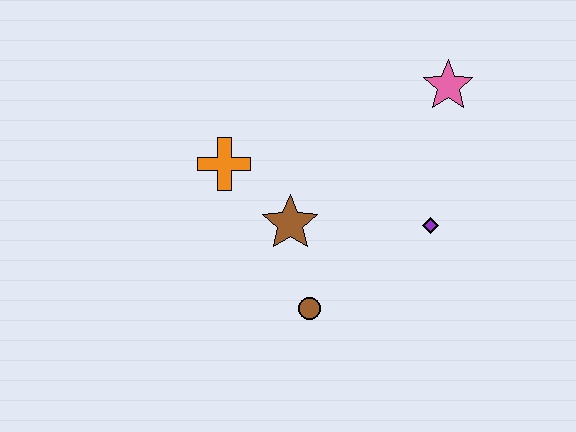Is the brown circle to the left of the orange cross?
No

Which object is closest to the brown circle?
The brown star is closest to the brown circle.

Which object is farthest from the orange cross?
The pink star is farthest from the orange cross.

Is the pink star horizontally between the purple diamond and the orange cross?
No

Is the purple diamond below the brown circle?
No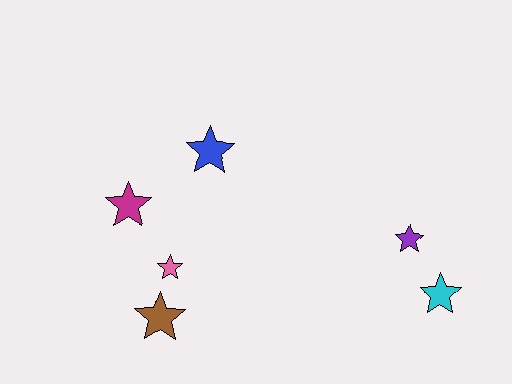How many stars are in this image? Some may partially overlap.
There are 6 stars.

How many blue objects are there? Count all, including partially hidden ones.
There is 1 blue object.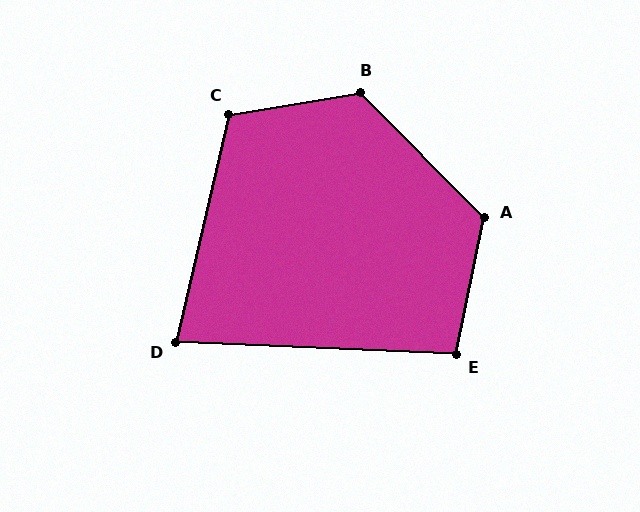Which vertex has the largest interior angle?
B, at approximately 125 degrees.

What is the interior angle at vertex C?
Approximately 113 degrees (obtuse).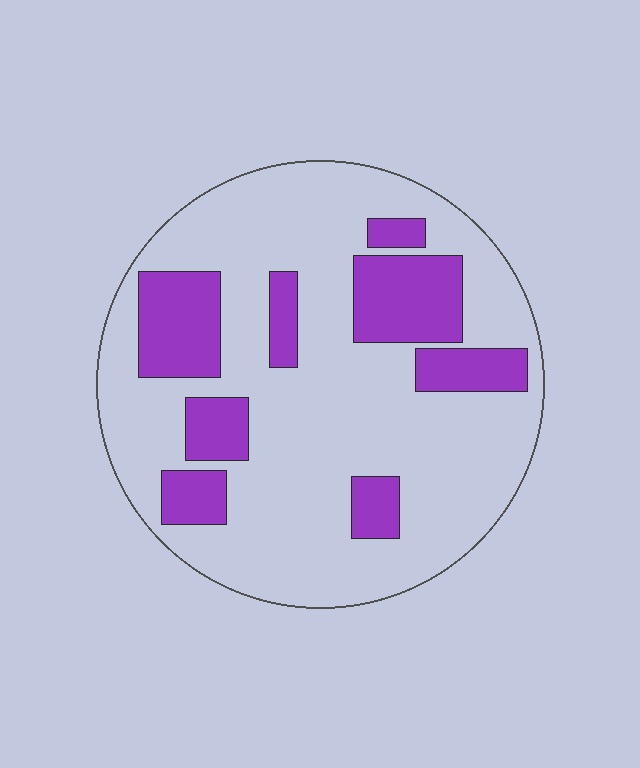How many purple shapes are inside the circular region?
8.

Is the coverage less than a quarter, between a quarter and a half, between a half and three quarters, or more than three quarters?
Less than a quarter.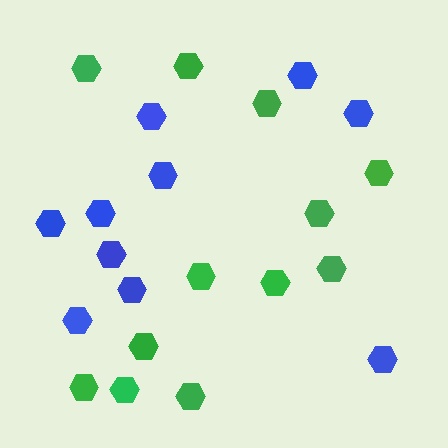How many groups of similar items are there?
There are 2 groups: one group of blue hexagons (10) and one group of green hexagons (12).